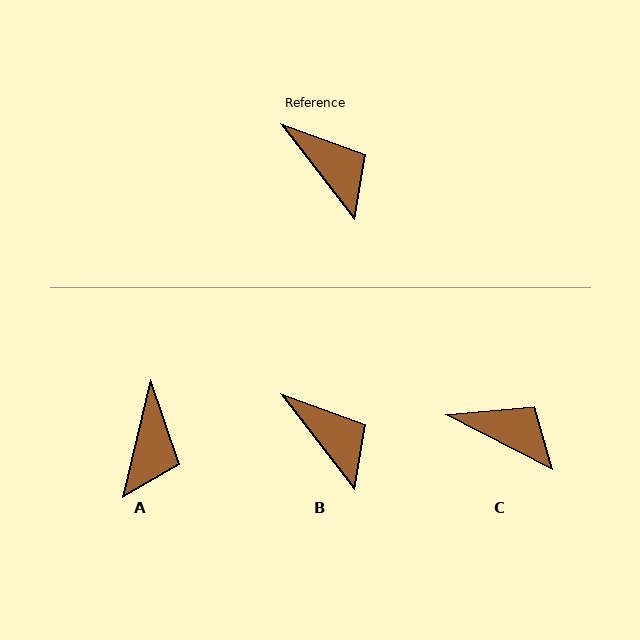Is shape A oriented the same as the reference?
No, it is off by about 51 degrees.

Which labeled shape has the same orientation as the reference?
B.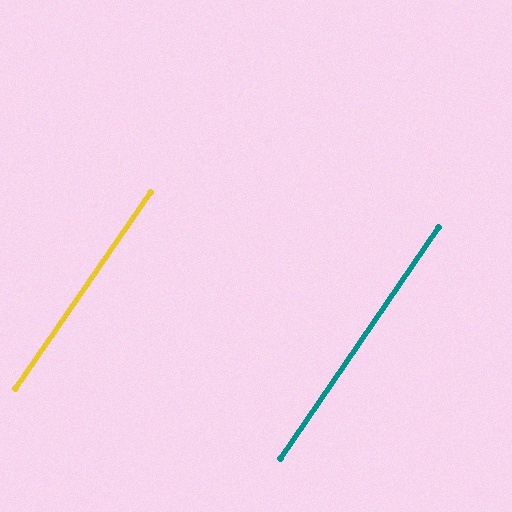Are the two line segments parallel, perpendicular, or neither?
Parallel — their directions differ by only 0.2°.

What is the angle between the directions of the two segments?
Approximately 0 degrees.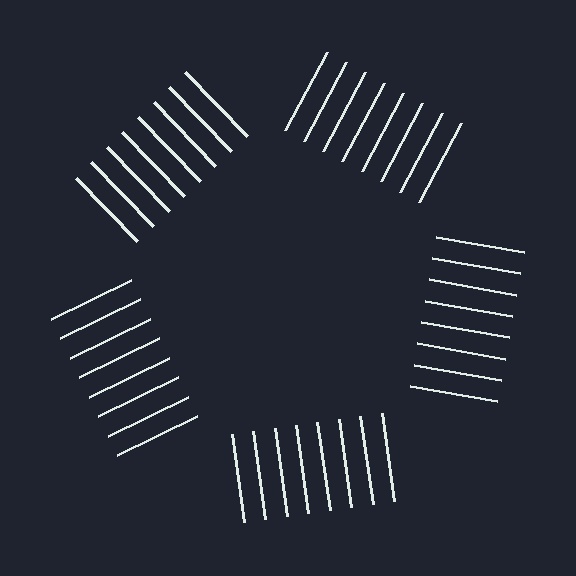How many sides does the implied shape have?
5 sides — the line-ends trace a pentagon.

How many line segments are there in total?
40 — 8 along each of the 5 edges.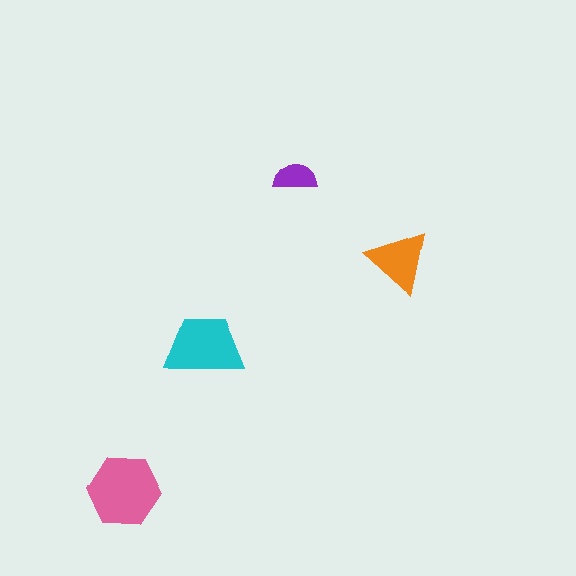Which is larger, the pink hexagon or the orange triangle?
The pink hexagon.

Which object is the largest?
The pink hexagon.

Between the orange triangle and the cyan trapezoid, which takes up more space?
The cyan trapezoid.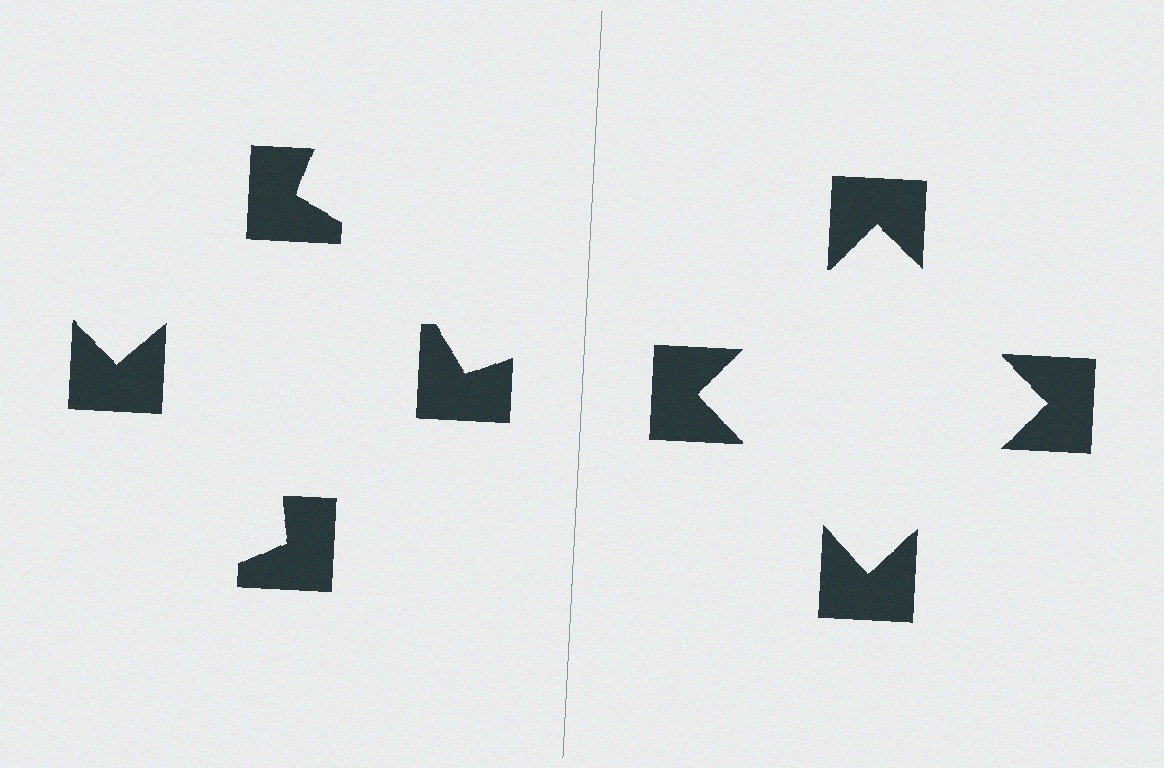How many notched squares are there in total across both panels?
8 — 4 on each side.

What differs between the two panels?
The notched squares are positioned identically on both sides; only the wedge orientations differ. On the right they align to a square; on the left they are misaligned.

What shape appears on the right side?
An illusory square.